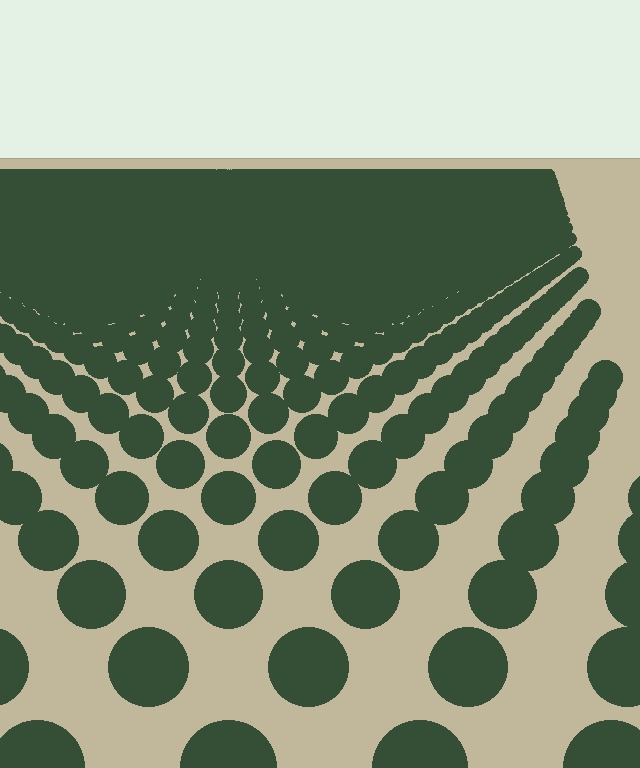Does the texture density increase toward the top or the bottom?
Density increases toward the top.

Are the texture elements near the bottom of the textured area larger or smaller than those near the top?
Larger. Near the bottom, elements are closer to the viewer and appear at a bigger on-screen size.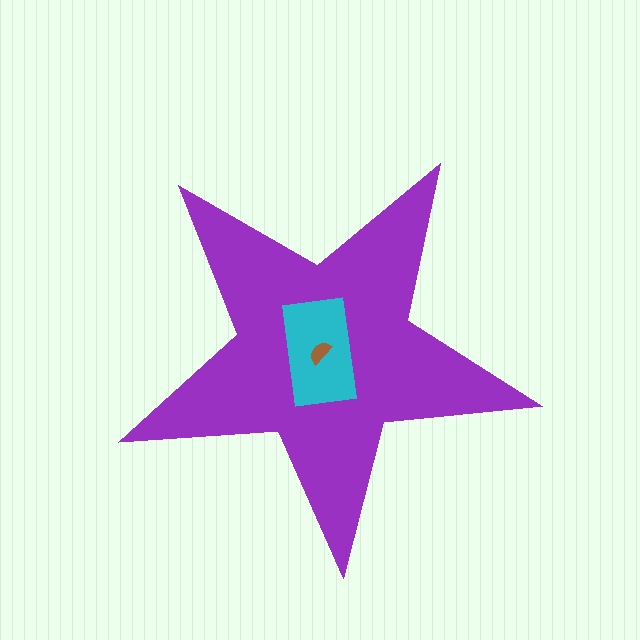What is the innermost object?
The brown semicircle.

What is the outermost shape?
The purple star.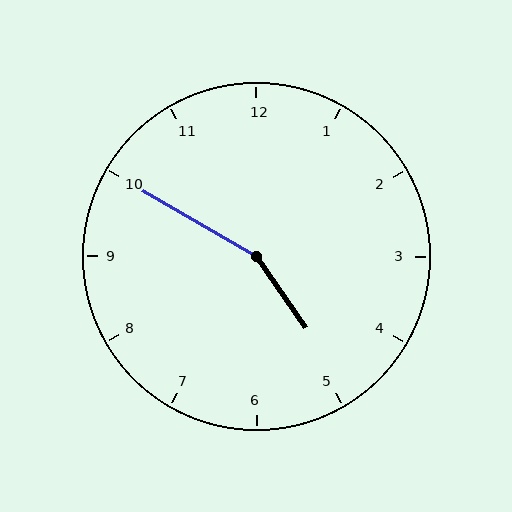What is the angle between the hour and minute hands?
Approximately 155 degrees.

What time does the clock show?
4:50.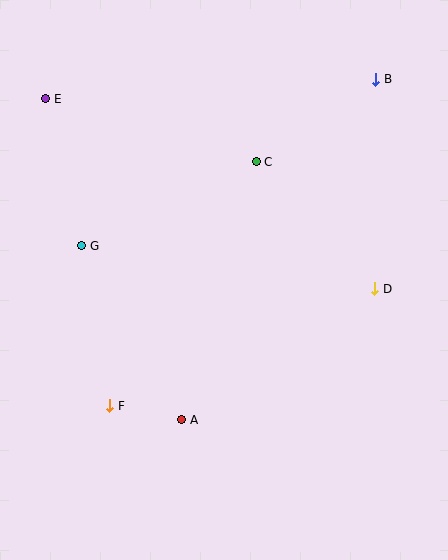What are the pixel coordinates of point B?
Point B is at (376, 79).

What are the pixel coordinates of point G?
Point G is at (82, 246).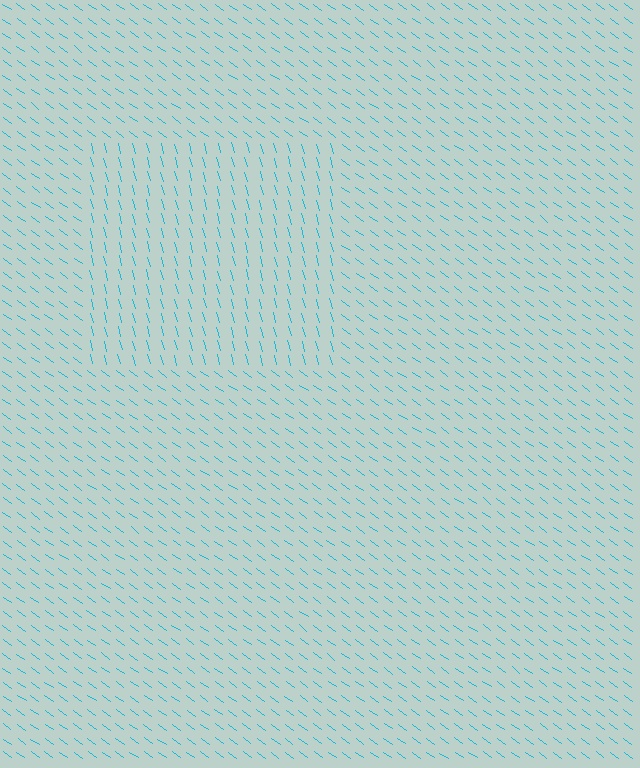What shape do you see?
I see a rectangle.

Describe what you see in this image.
The image is filled with small cyan line segments. A rectangle region in the image has lines oriented differently from the surrounding lines, creating a visible texture boundary.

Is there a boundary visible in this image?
Yes, there is a texture boundary formed by a change in line orientation.